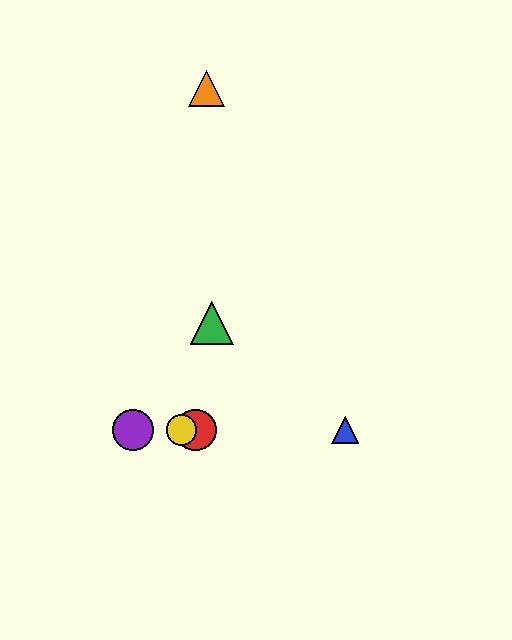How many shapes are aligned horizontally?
4 shapes (the red circle, the blue triangle, the yellow circle, the purple circle) are aligned horizontally.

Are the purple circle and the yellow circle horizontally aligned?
Yes, both are at y≈430.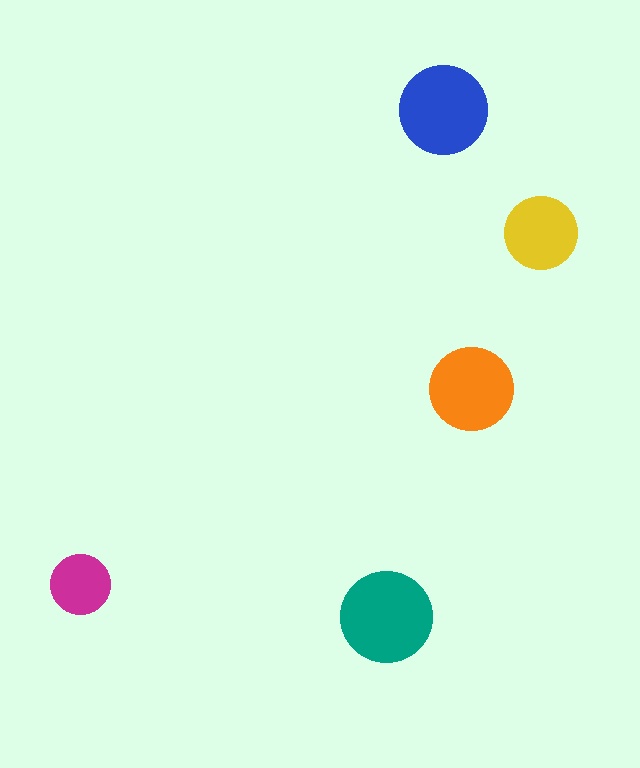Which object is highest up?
The blue circle is topmost.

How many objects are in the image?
There are 5 objects in the image.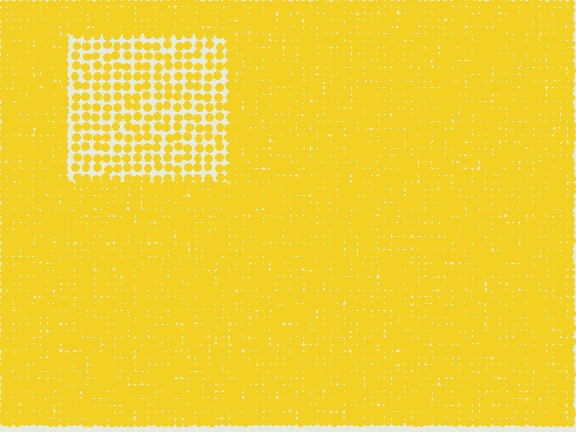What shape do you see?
I see a rectangle.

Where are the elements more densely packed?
The elements are more densely packed outside the rectangle boundary.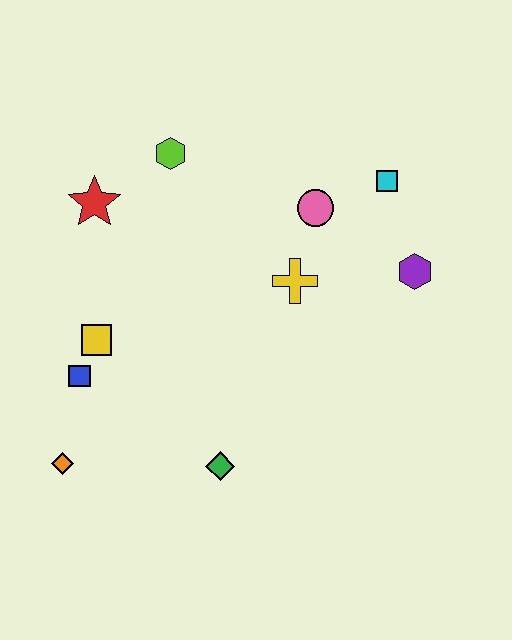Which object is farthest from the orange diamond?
The cyan square is farthest from the orange diamond.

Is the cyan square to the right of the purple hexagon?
No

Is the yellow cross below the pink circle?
Yes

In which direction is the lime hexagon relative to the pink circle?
The lime hexagon is to the left of the pink circle.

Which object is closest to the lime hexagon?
The red star is closest to the lime hexagon.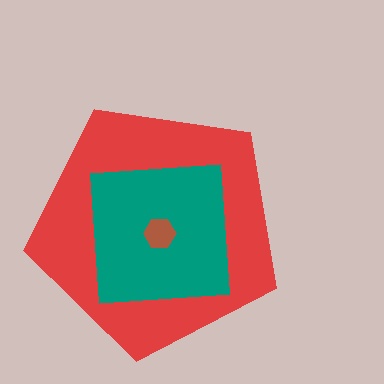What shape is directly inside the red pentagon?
The teal square.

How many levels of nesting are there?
3.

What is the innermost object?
The brown hexagon.